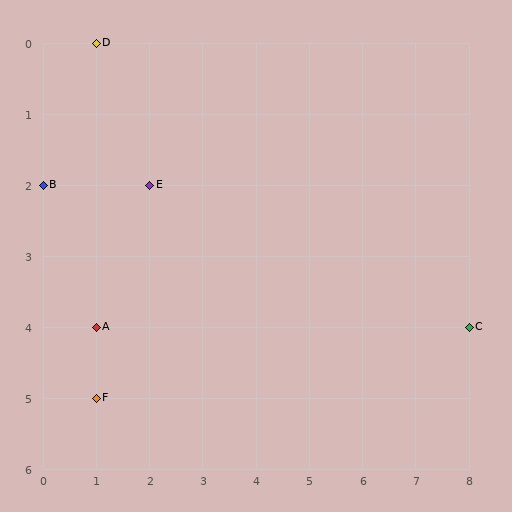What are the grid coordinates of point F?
Point F is at grid coordinates (1, 5).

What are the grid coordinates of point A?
Point A is at grid coordinates (1, 4).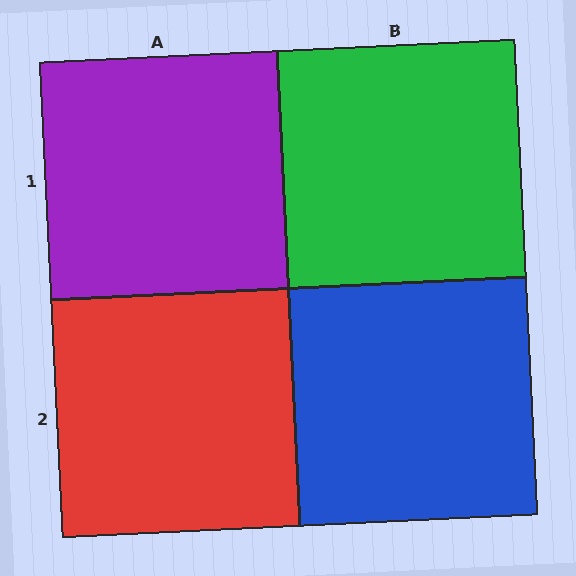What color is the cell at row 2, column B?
Blue.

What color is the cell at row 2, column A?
Red.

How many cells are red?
1 cell is red.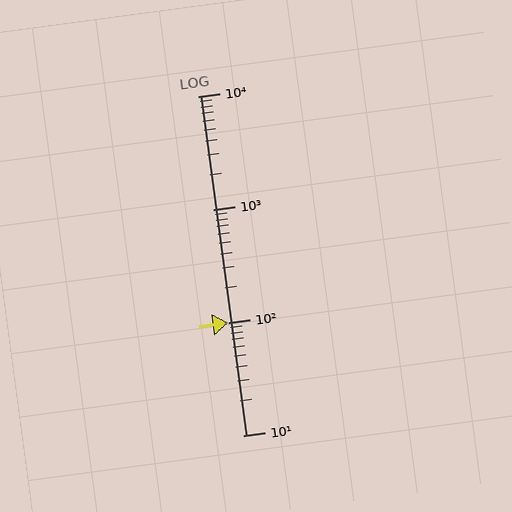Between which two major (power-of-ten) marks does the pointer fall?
The pointer is between 100 and 1000.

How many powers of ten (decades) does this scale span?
The scale spans 3 decades, from 10 to 10000.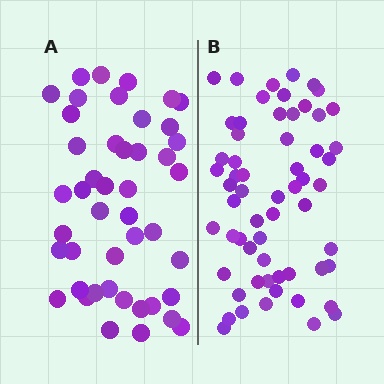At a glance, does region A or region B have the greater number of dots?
Region B (the right region) has more dots.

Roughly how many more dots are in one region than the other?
Region B has approximately 15 more dots than region A.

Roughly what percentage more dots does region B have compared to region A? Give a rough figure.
About 35% more.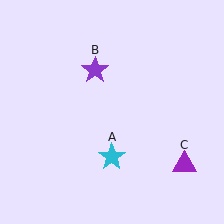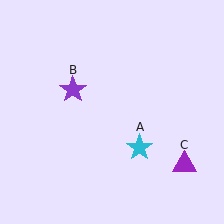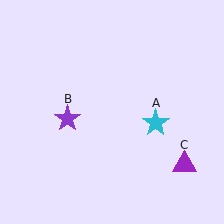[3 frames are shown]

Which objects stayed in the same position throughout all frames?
Purple triangle (object C) remained stationary.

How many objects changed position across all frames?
2 objects changed position: cyan star (object A), purple star (object B).